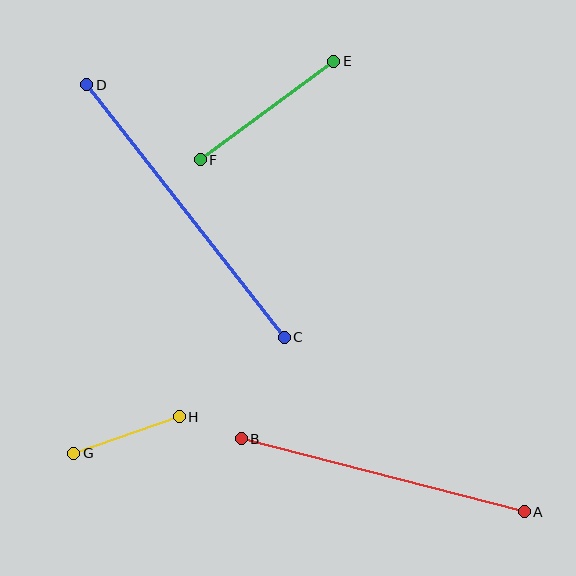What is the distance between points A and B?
The distance is approximately 293 pixels.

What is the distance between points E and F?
The distance is approximately 166 pixels.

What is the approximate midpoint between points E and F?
The midpoint is at approximately (267, 111) pixels.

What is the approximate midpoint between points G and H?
The midpoint is at approximately (127, 435) pixels.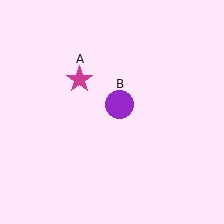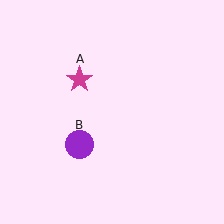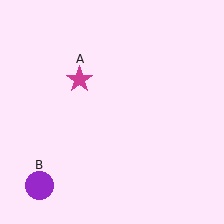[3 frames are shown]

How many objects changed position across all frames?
1 object changed position: purple circle (object B).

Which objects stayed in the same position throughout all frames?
Magenta star (object A) remained stationary.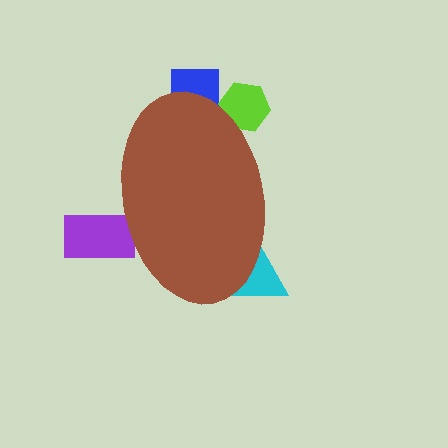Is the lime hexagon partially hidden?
Yes, the lime hexagon is partially hidden behind the brown ellipse.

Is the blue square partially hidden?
Yes, the blue square is partially hidden behind the brown ellipse.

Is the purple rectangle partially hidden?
Yes, the purple rectangle is partially hidden behind the brown ellipse.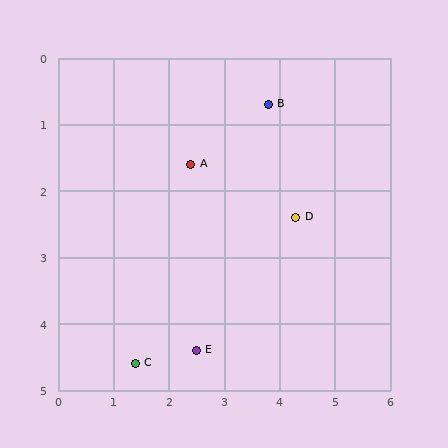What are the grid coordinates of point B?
Point B is at approximately (3.8, 0.7).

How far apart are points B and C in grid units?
Points B and C are about 4.6 grid units apart.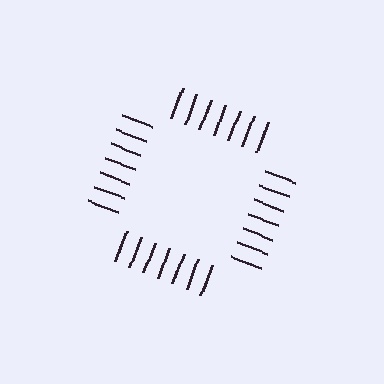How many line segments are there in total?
28 — 7 along each of the 4 edges.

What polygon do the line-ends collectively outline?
An illusory square — the line segments terminate on its edges but no continuous stroke is drawn.